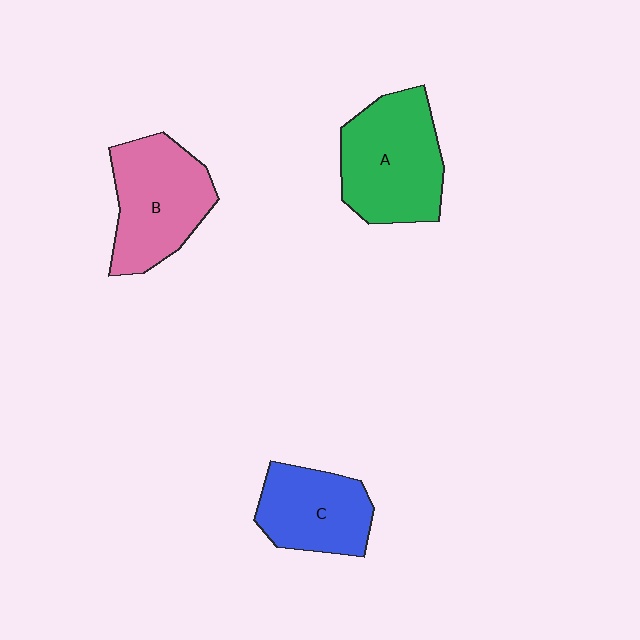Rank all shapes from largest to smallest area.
From largest to smallest: A (green), B (pink), C (blue).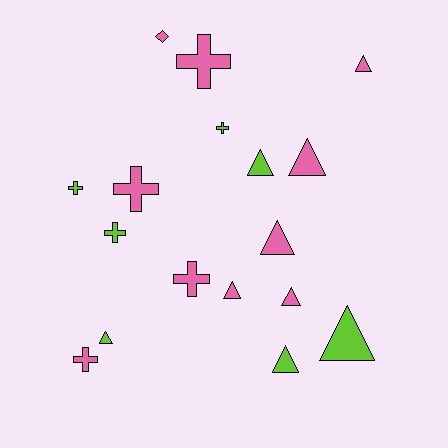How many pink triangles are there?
There are 5 pink triangles.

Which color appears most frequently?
Pink, with 10 objects.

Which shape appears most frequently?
Triangle, with 9 objects.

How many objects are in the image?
There are 17 objects.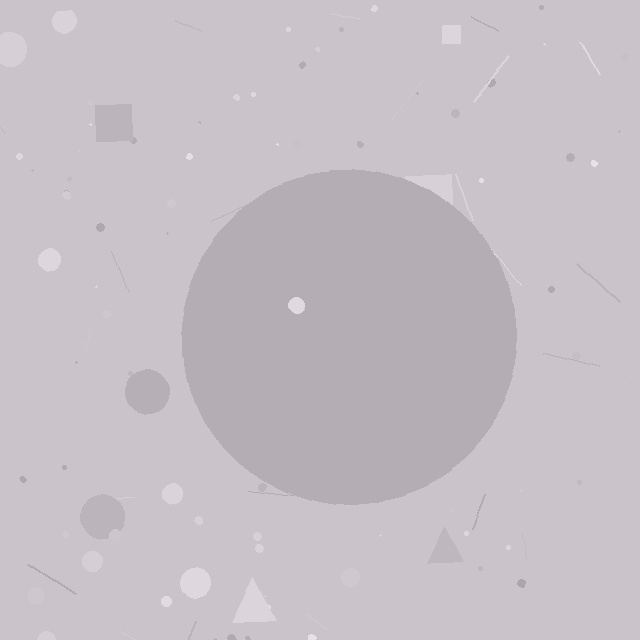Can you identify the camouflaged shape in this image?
The camouflaged shape is a circle.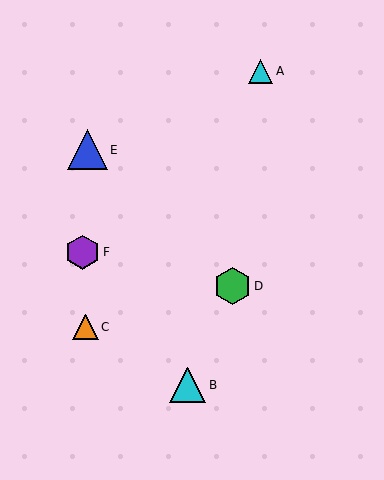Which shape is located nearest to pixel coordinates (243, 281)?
The green hexagon (labeled D) at (232, 286) is nearest to that location.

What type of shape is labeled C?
Shape C is an orange triangle.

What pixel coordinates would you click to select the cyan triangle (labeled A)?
Click at (261, 71) to select the cyan triangle A.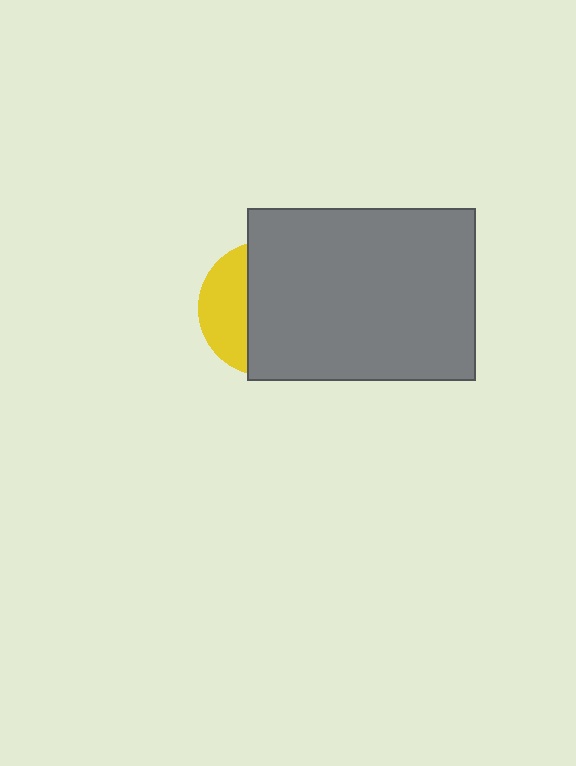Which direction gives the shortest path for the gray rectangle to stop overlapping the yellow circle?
Moving right gives the shortest separation.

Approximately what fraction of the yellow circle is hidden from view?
Roughly 67% of the yellow circle is hidden behind the gray rectangle.